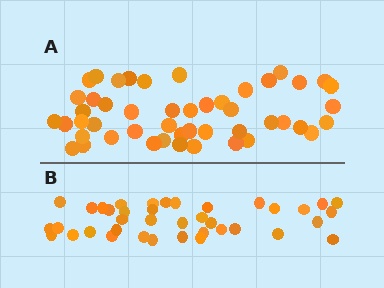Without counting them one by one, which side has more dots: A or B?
Region A (the top region) has more dots.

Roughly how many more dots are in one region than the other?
Region A has roughly 8 or so more dots than region B.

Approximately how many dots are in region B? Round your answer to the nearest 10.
About 40 dots. (The exact count is 39, which rounds to 40.)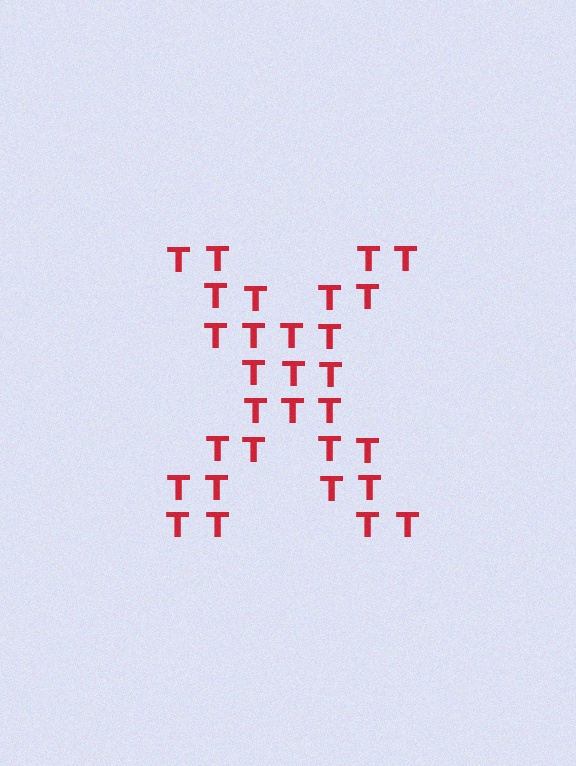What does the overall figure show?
The overall figure shows the letter X.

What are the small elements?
The small elements are letter T's.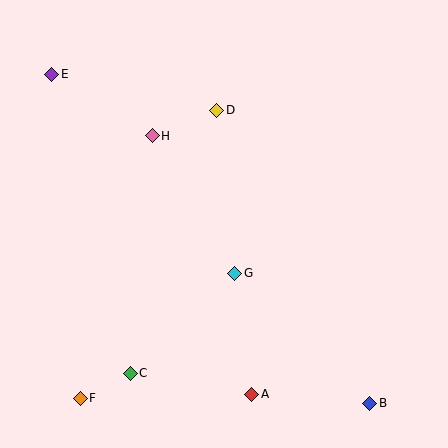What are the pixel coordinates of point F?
Point F is at (80, 398).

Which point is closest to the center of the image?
Point G at (235, 273) is closest to the center.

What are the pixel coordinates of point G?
Point G is at (235, 273).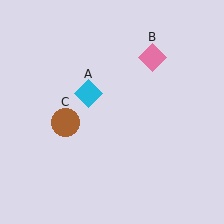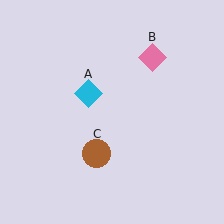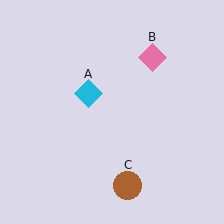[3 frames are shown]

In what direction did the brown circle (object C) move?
The brown circle (object C) moved down and to the right.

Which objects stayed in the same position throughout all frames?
Cyan diamond (object A) and pink diamond (object B) remained stationary.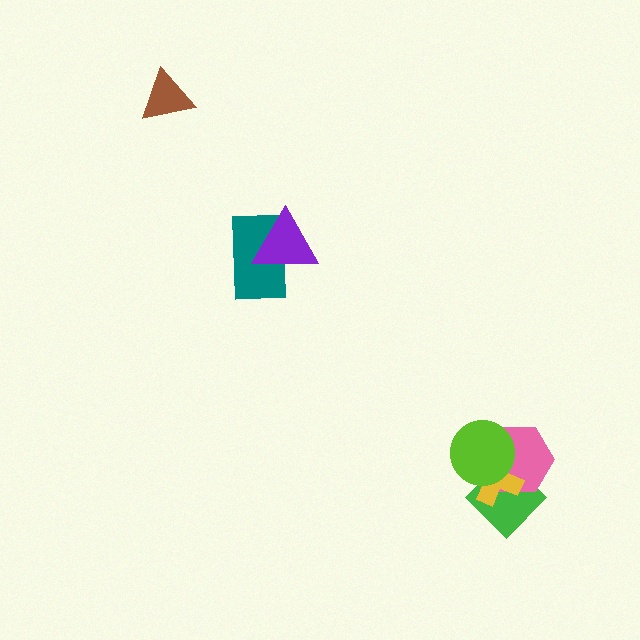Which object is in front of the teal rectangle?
The purple triangle is in front of the teal rectangle.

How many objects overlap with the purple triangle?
1 object overlaps with the purple triangle.